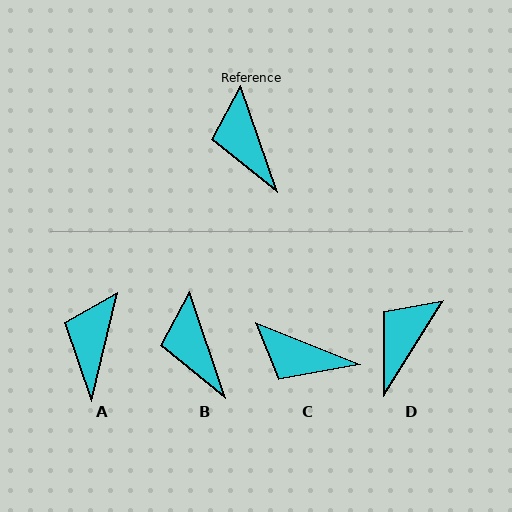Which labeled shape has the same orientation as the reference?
B.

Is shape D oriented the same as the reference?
No, it is off by about 51 degrees.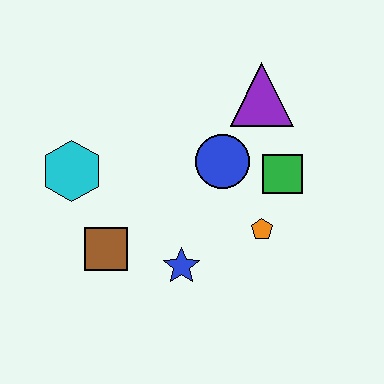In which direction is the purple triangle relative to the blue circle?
The purple triangle is above the blue circle.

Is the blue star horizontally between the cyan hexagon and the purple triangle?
Yes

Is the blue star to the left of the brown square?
No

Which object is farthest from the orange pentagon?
The cyan hexagon is farthest from the orange pentagon.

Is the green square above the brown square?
Yes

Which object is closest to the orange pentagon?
The green square is closest to the orange pentagon.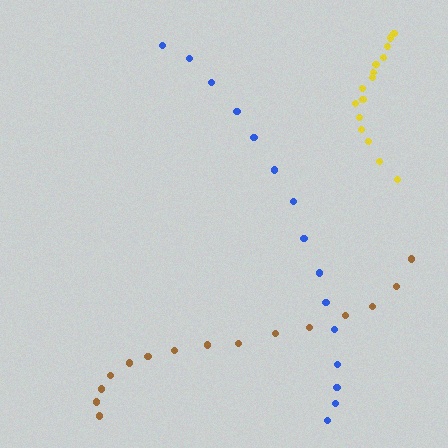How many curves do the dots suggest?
There are 3 distinct paths.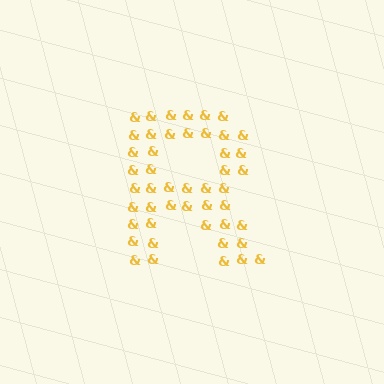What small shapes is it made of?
It is made of small ampersands.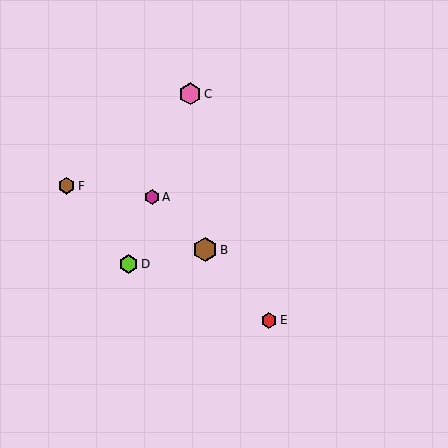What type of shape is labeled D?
Shape D is a lime hexagon.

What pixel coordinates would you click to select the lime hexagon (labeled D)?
Click at (129, 264) to select the lime hexagon D.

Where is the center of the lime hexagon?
The center of the lime hexagon is at (129, 264).